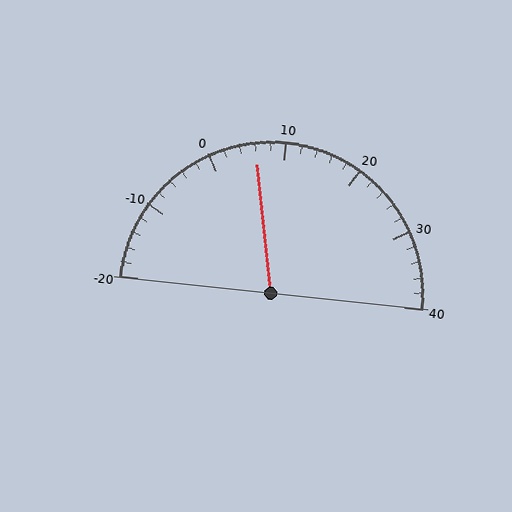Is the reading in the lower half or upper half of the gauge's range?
The reading is in the lower half of the range (-20 to 40).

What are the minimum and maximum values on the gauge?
The gauge ranges from -20 to 40.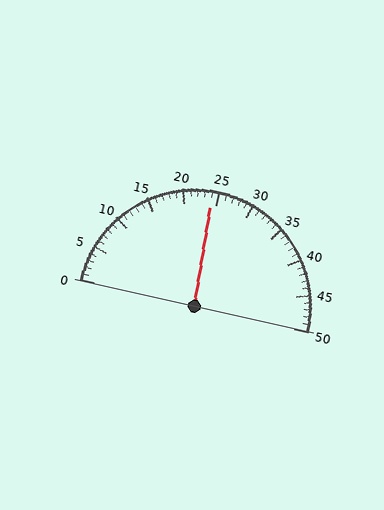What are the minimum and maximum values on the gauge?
The gauge ranges from 0 to 50.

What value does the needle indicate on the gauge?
The needle indicates approximately 24.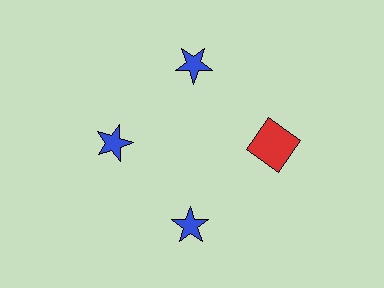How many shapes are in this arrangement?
There are 4 shapes arranged in a ring pattern.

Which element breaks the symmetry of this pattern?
The red square at roughly the 3 o'clock position breaks the symmetry. All other shapes are blue stars.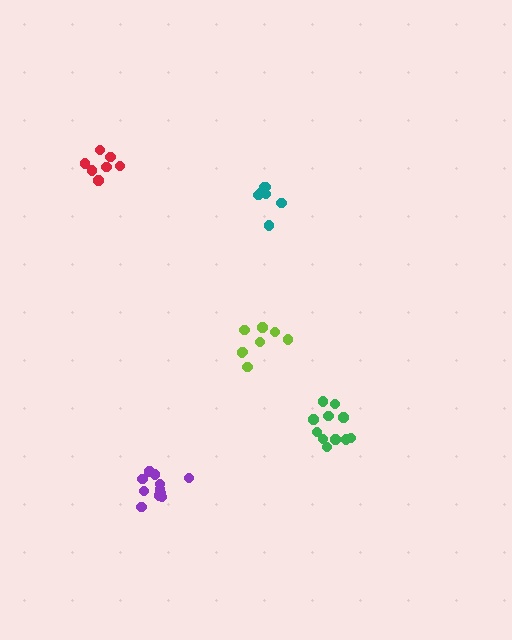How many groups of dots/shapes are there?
There are 5 groups.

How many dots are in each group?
Group 1: 11 dots, Group 2: 7 dots, Group 3: 7 dots, Group 4: 11 dots, Group 5: 8 dots (44 total).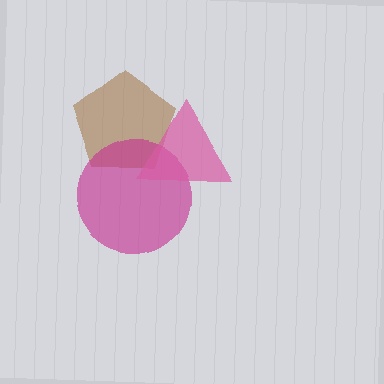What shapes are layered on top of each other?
The layered shapes are: a brown pentagon, a magenta circle, a pink triangle.